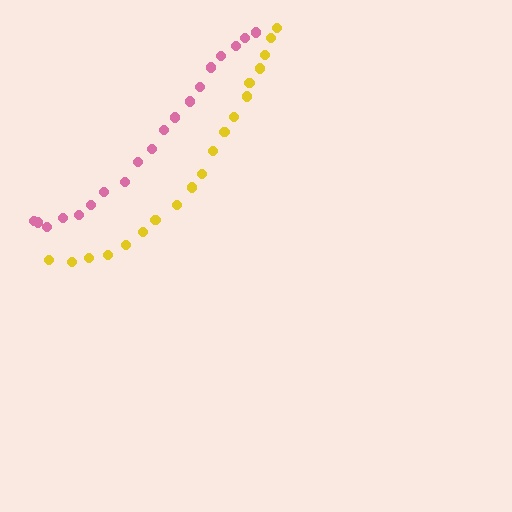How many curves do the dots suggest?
There are 2 distinct paths.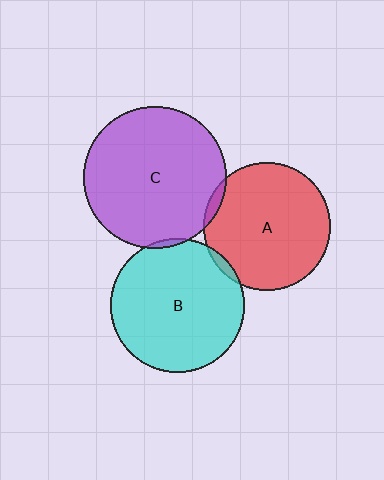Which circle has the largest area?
Circle C (purple).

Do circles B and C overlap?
Yes.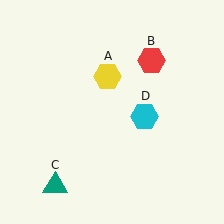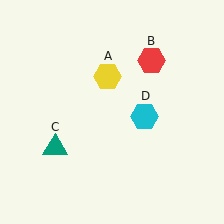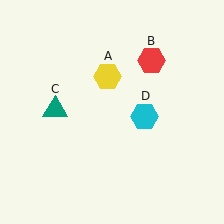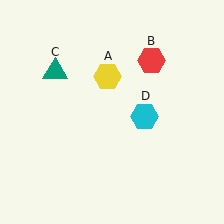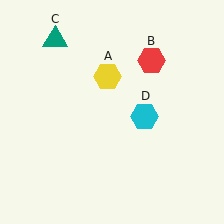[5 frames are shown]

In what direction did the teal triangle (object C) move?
The teal triangle (object C) moved up.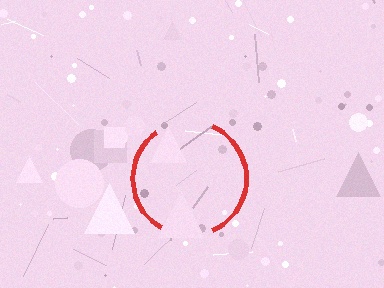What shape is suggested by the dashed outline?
The dashed outline suggests a circle.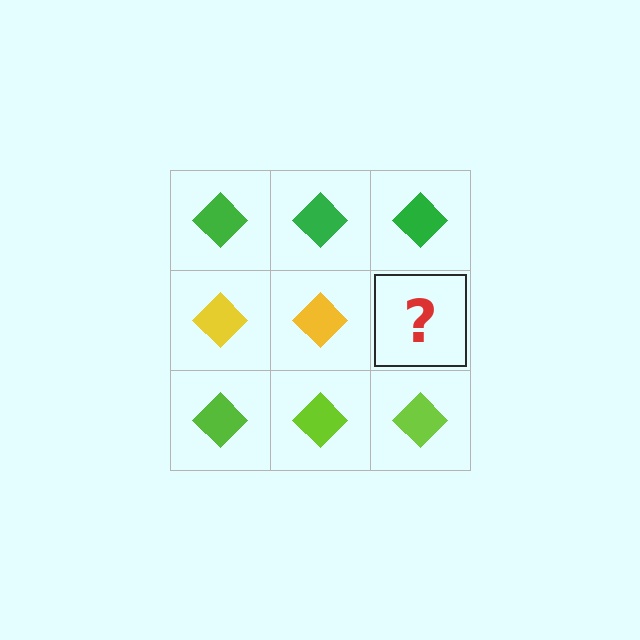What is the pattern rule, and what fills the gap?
The rule is that each row has a consistent color. The gap should be filled with a yellow diamond.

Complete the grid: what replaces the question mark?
The question mark should be replaced with a yellow diamond.